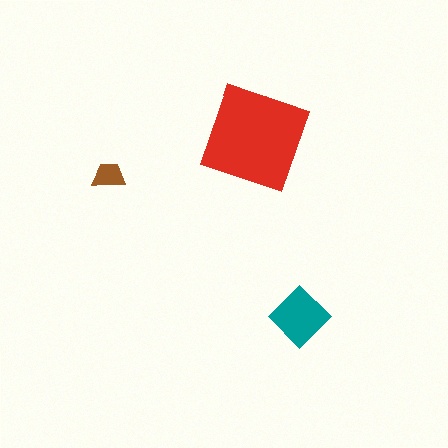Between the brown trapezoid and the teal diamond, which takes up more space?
The teal diamond.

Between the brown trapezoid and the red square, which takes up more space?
The red square.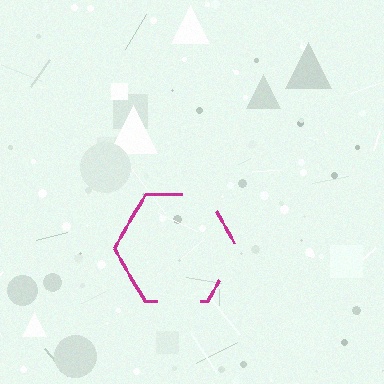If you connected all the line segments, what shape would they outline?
They would outline a hexagon.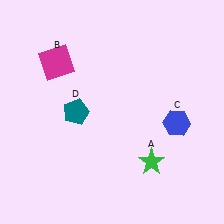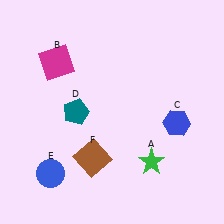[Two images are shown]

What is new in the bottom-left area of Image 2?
A blue circle (E) was added in the bottom-left area of Image 2.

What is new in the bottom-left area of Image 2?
A brown square (F) was added in the bottom-left area of Image 2.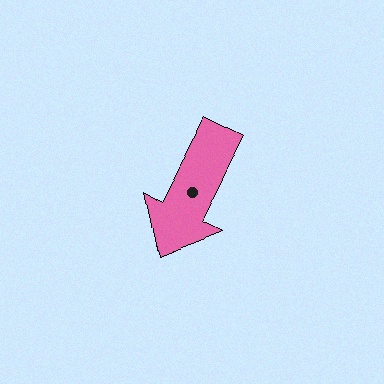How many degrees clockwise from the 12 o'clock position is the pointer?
Approximately 208 degrees.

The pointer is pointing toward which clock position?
Roughly 7 o'clock.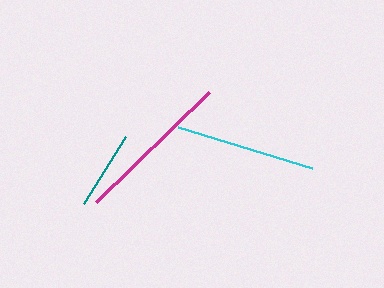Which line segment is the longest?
The magenta line is the longest at approximately 158 pixels.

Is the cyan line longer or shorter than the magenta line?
The magenta line is longer than the cyan line.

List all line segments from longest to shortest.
From longest to shortest: magenta, cyan, teal.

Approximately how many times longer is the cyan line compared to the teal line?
The cyan line is approximately 1.8 times the length of the teal line.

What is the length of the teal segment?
The teal segment is approximately 79 pixels long.